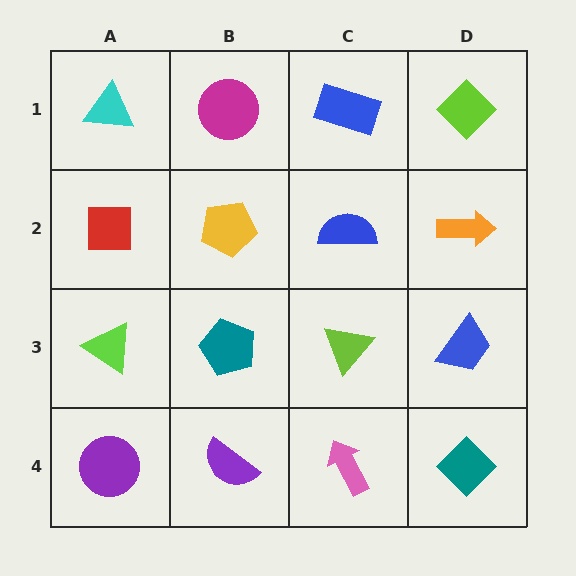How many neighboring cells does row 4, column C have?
3.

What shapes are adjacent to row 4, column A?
A lime triangle (row 3, column A), a purple semicircle (row 4, column B).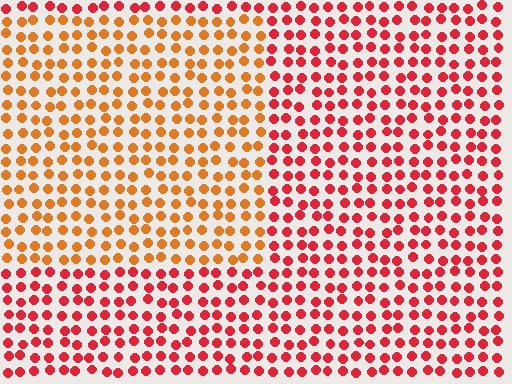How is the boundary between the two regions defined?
The boundary is defined purely by a slight shift in hue (about 35 degrees). Spacing, size, and orientation are identical on both sides.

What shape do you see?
I see a rectangle.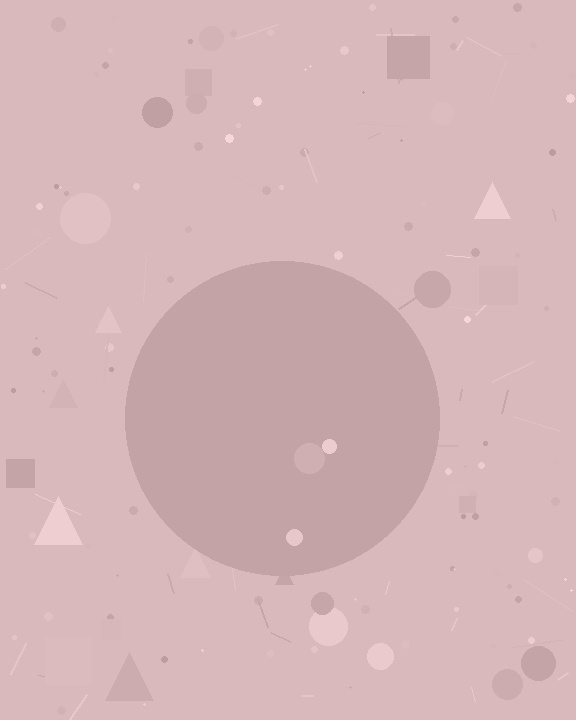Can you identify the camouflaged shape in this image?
The camouflaged shape is a circle.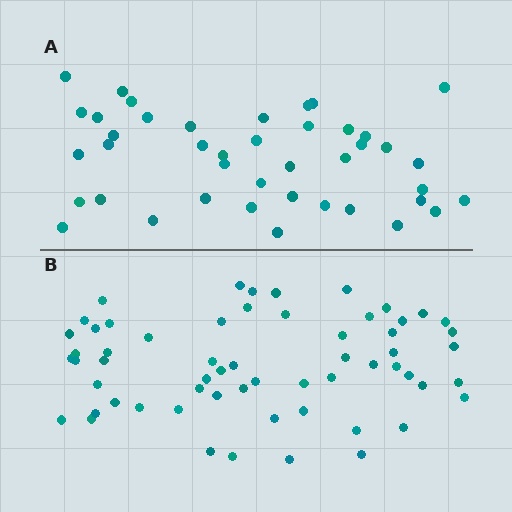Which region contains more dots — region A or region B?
Region B (the bottom region) has more dots.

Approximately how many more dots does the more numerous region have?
Region B has approximately 20 more dots than region A.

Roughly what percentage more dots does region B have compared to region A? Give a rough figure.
About 45% more.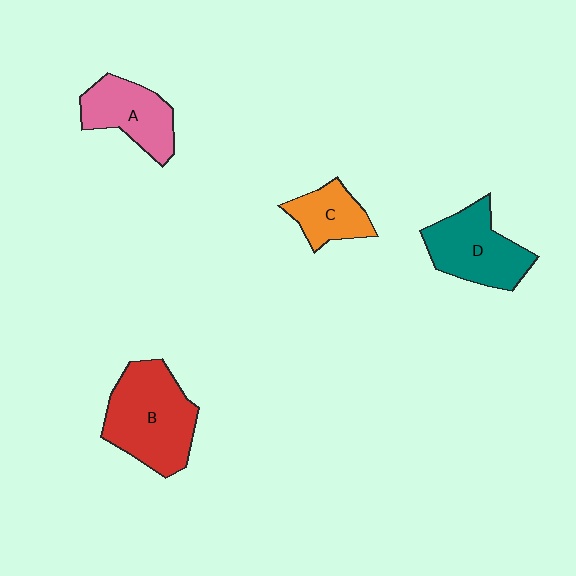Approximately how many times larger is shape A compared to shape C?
Approximately 1.4 times.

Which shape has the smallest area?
Shape C (orange).